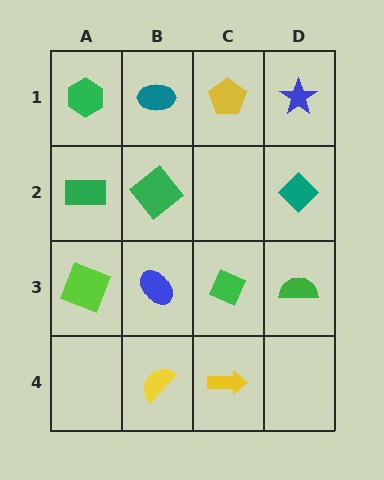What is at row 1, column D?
A blue star.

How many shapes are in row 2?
3 shapes.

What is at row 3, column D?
A green semicircle.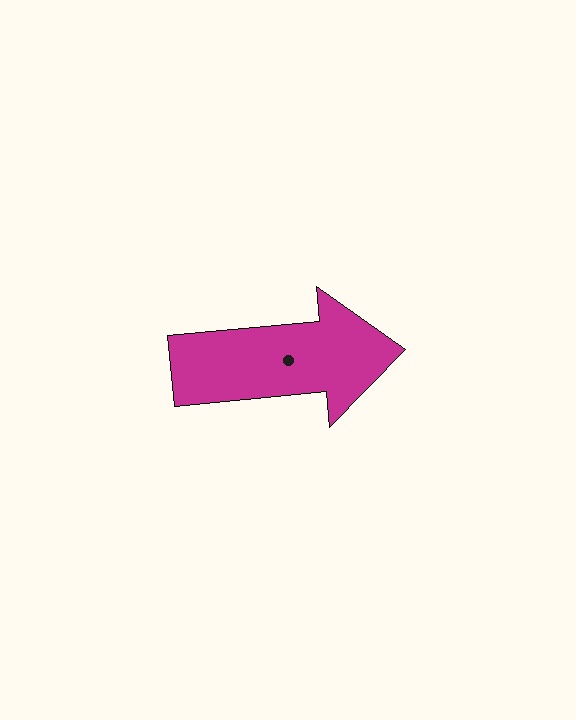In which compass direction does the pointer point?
East.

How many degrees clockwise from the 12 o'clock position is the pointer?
Approximately 85 degrees.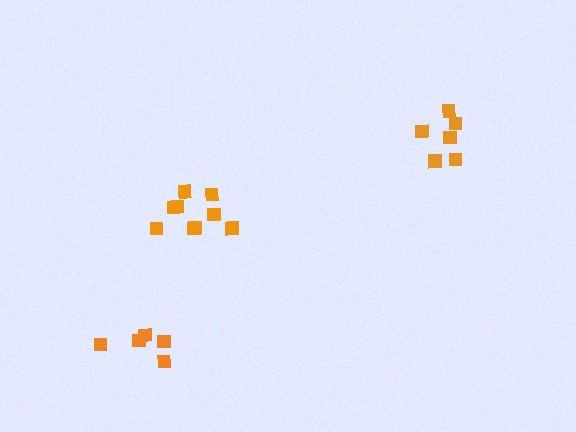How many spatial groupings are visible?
There are 3 spatial groupings.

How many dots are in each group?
Group 1: 9 dots, Group 2: 6 dots, Group 3: 5 dots (20 total).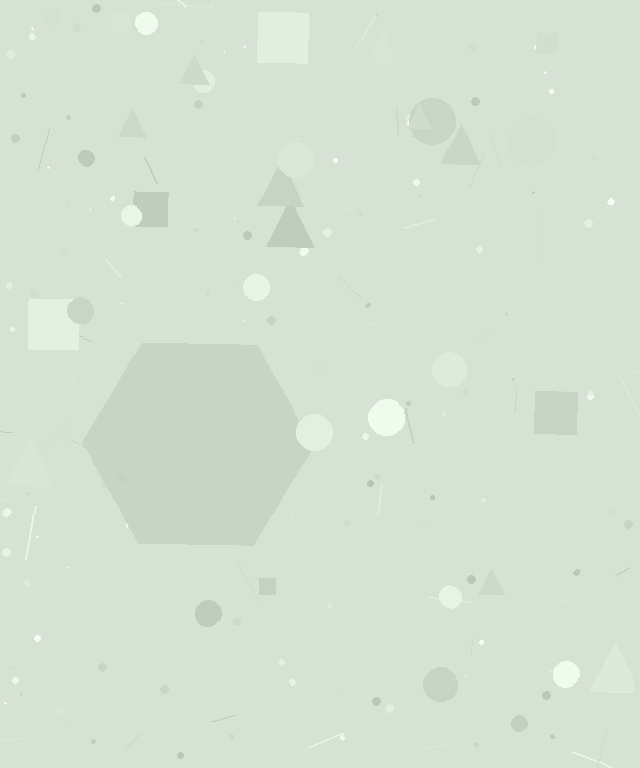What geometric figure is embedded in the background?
A hexagon is embedded in the background.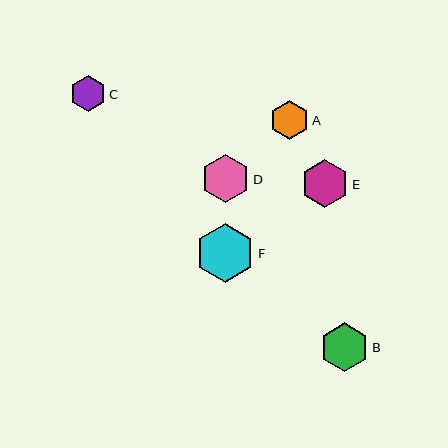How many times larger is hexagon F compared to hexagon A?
Hexagon F is approximately 1.5 times the size of hexagon A.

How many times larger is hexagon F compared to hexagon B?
Hexagon F is approximately 1.2 times the size of hexagon B.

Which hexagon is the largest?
Hexagon F is the largest with a size of approximately 59 pixels.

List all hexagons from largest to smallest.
From largest to smallest: F, B, D, E, A, C.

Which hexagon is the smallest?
Hexagon C is the smallest with a size of approximately 36 pixels.